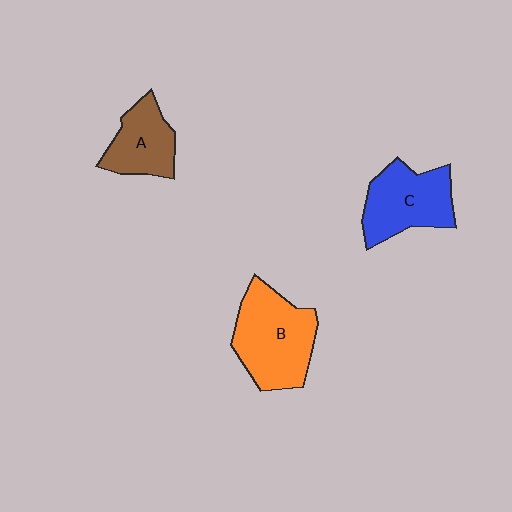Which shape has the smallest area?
Shape A (brown).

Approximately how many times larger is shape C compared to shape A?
Approximately 1.3 times.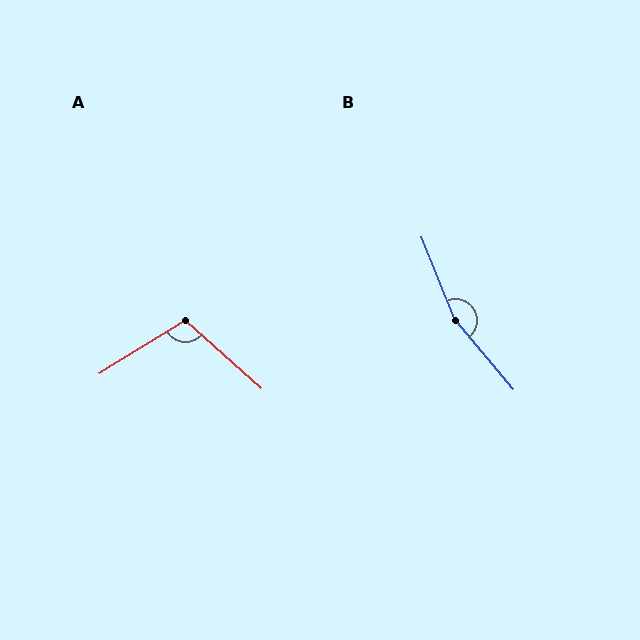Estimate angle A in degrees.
Approximately 107 degrees.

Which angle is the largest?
B, at approximately 162 degrees.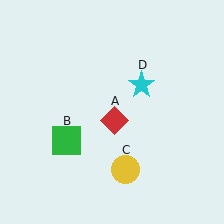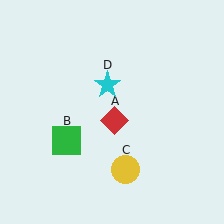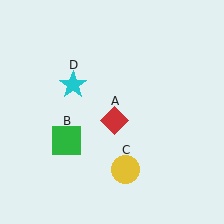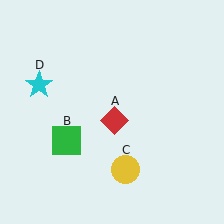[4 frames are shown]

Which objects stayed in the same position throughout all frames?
Red diamond (object A) and green square (object B) and yellow circle (object C) remained stationary.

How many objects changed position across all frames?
1 object changed position: cyan star (object D).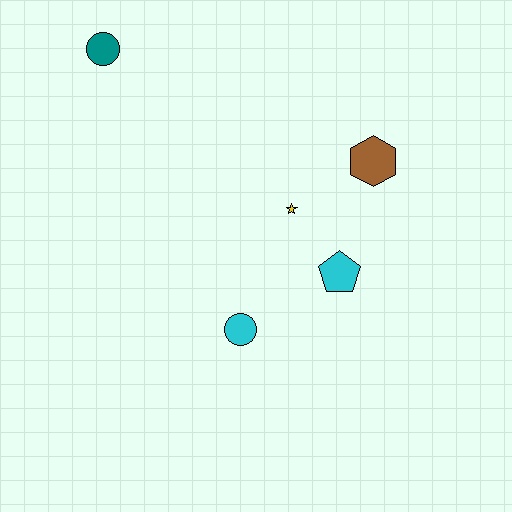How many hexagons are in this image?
There is 1 hexagon.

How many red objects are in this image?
There are no red objects.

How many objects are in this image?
There are 5 objects.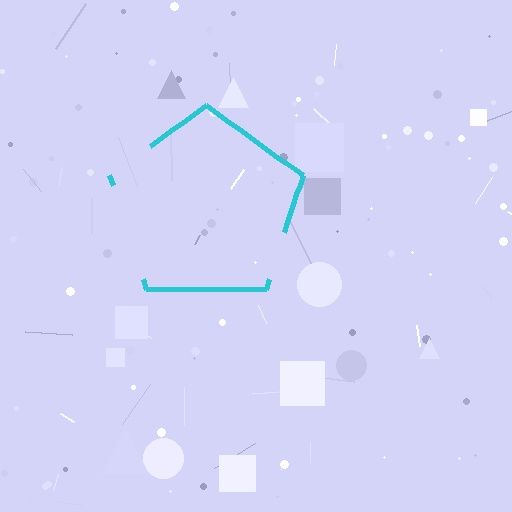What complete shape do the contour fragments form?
The contour fragments form a pentagon.